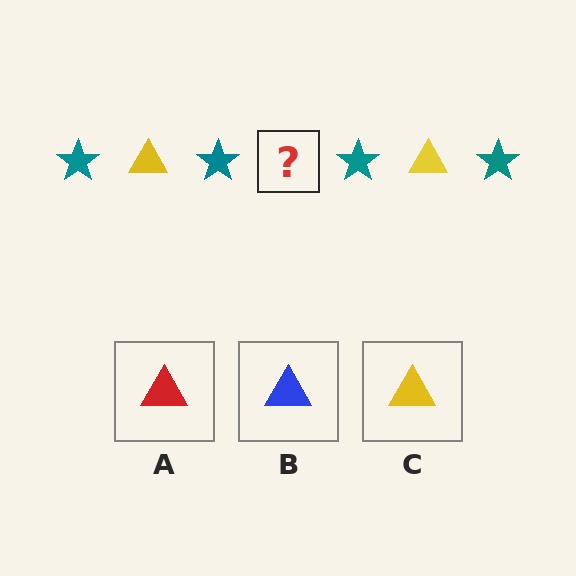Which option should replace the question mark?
Option C.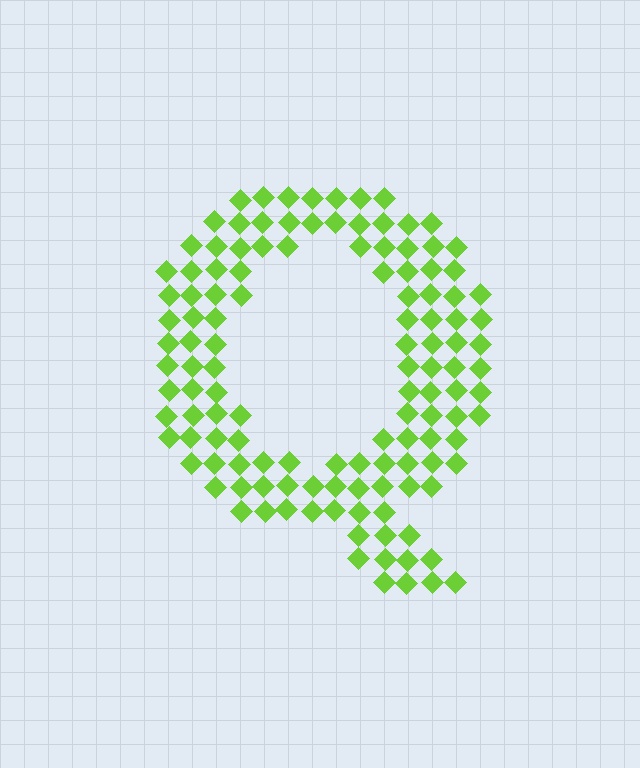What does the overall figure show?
The overall figure shows the letter Q.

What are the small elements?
The small elements are diamonds.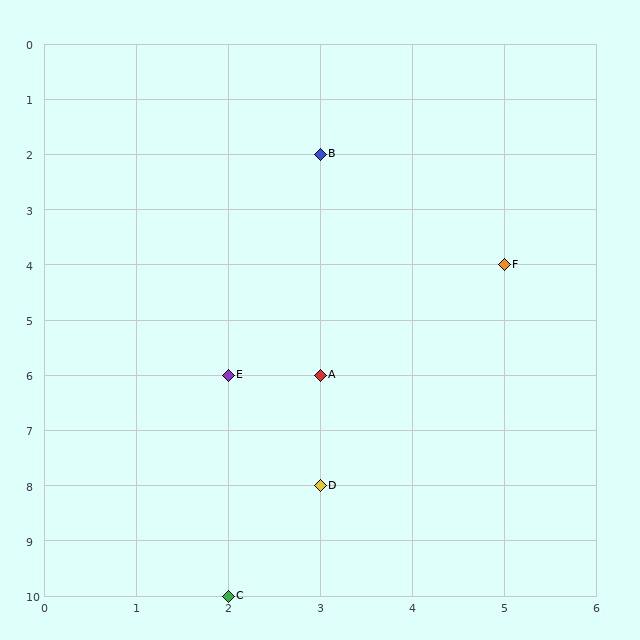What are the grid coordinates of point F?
Point F is at grid coordinates (5, 4).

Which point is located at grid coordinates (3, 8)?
Point D is at (3, 8).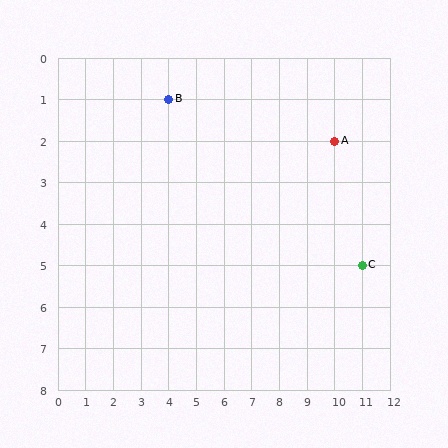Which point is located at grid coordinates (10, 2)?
Point A is at (10, 2).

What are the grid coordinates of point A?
Point A is at grid coordinates (10, 2).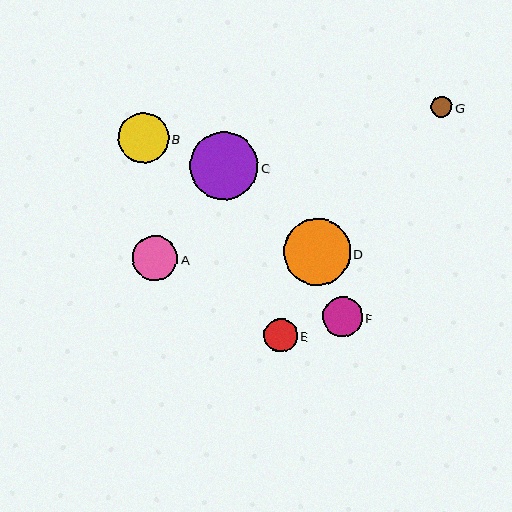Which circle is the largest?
Circle C is the largest with a size of approximately 68 pixels.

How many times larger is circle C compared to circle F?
Circle C is approximately 1.7 times the size of circle F.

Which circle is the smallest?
Circle G is the smallest with a size of approximately 21 pixels.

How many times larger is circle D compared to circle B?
Circle D is approximately 1.3 times the size of circle B.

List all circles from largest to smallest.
From largest to smallest: C, D, B, A, F, E, G.